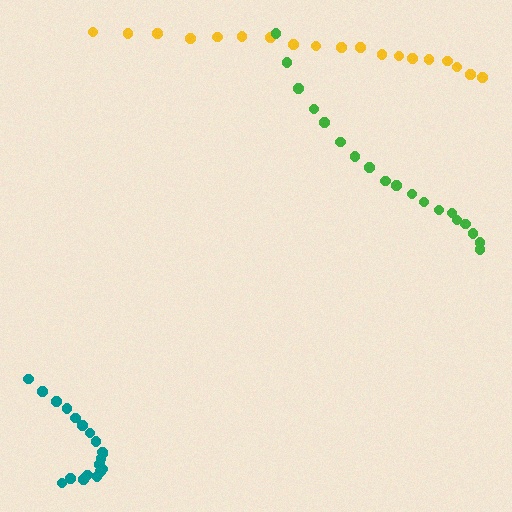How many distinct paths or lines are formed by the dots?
There are 3 distinct paths.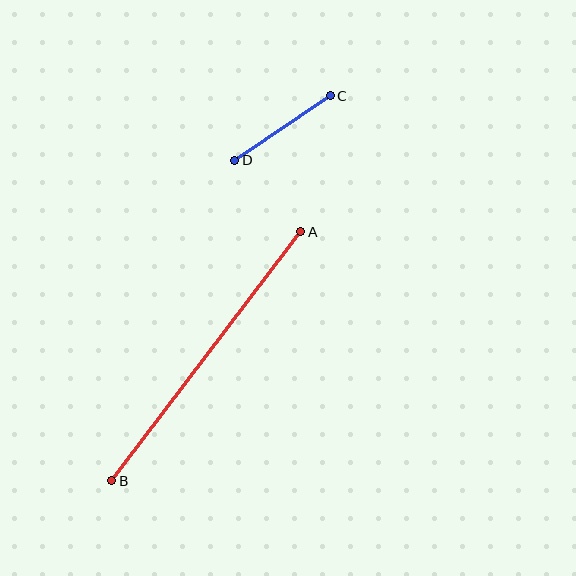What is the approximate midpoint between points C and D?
The midpoint is at approximately (283, 128) pixels.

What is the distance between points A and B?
The distance is approximately 313 pixels.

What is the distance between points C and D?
The distance is approximately 115 pixels.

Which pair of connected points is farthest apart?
Points A and B are farthest apart.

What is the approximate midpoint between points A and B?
The midpoint is at approximately (206, 356) pixels.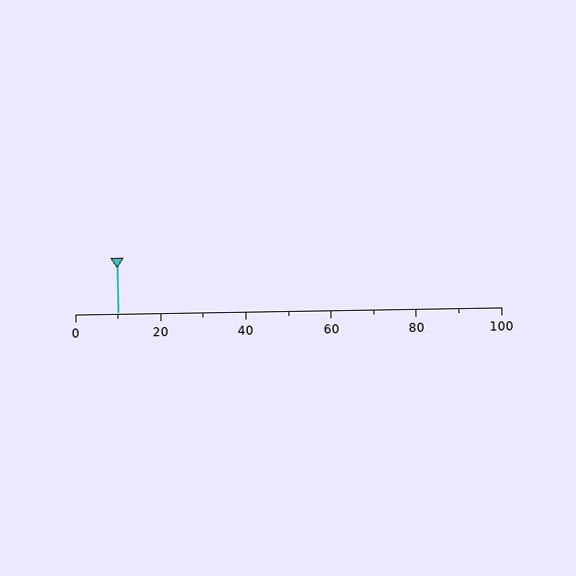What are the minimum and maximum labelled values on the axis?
The axis runs from 0 to 100.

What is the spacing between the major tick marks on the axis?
The major ticks are spaced 20 apart.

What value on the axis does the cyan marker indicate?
The marker indicates approximately 10.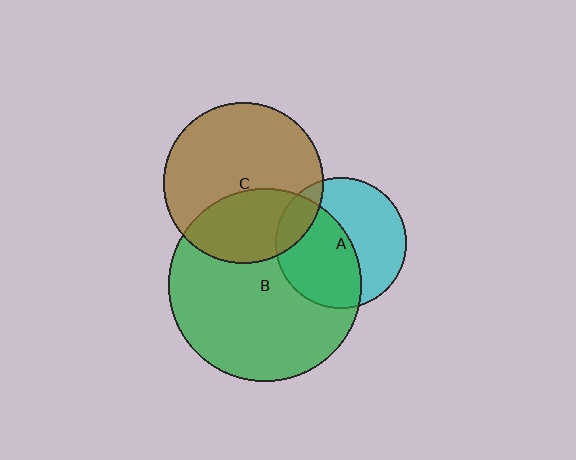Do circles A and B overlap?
Yes.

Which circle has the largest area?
Circle B (green).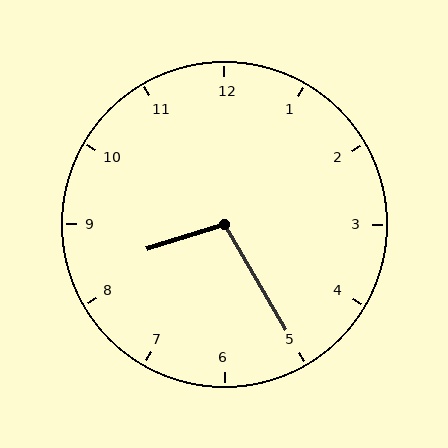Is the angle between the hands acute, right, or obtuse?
It is obtuse.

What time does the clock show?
8:25.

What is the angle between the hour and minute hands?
Approximately 102 degrees.